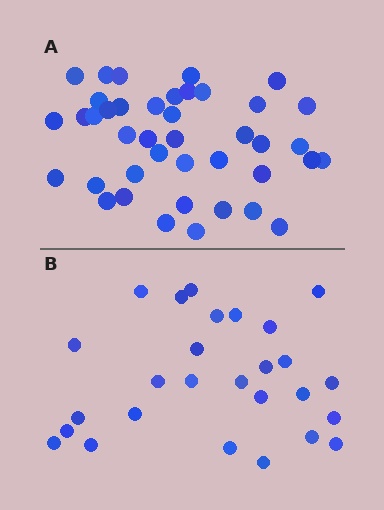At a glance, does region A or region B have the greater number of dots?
Region A (the top region) has more dots.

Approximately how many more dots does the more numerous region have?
Region A has approximately 15 more dots than region B.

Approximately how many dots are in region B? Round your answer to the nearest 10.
About 30 dots. (The exact count is 27, which rounds to 30.)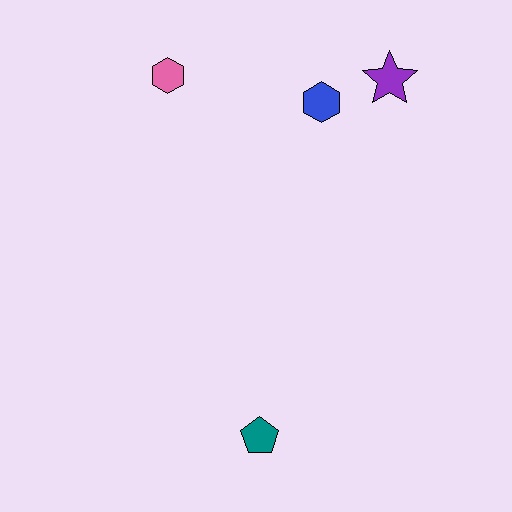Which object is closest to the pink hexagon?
The blue hexagon is closest to the pink hexagon.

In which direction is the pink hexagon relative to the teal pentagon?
The pink hexagon is above the teal pentagon.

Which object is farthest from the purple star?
The teal pentagon is farthest from the purple star.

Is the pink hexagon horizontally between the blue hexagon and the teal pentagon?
No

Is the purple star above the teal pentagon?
Yes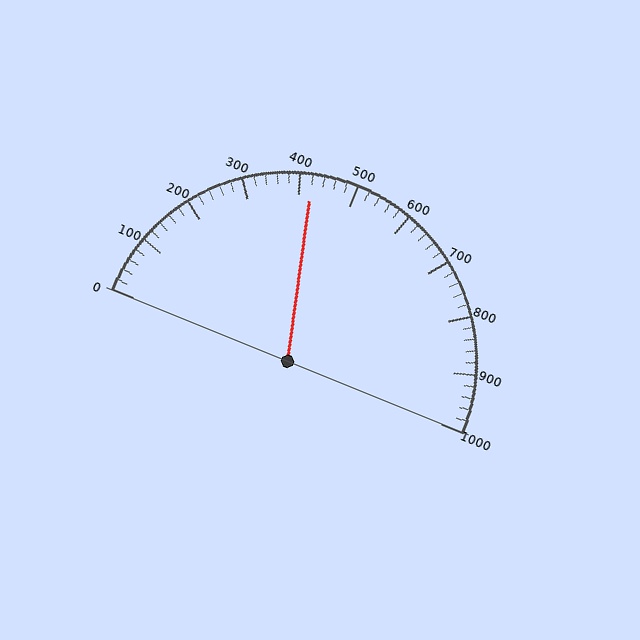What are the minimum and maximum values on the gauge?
The gauge ranges from 0 to 1000.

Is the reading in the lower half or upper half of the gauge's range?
The reading is in the lower half of the range (0 to 1000).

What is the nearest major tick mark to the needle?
The nearest major tick mark is 400.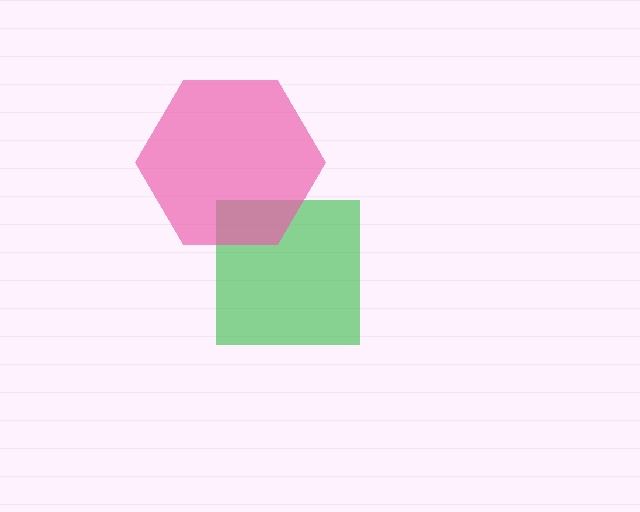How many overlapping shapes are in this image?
There are 2 overlapping shapes in the image.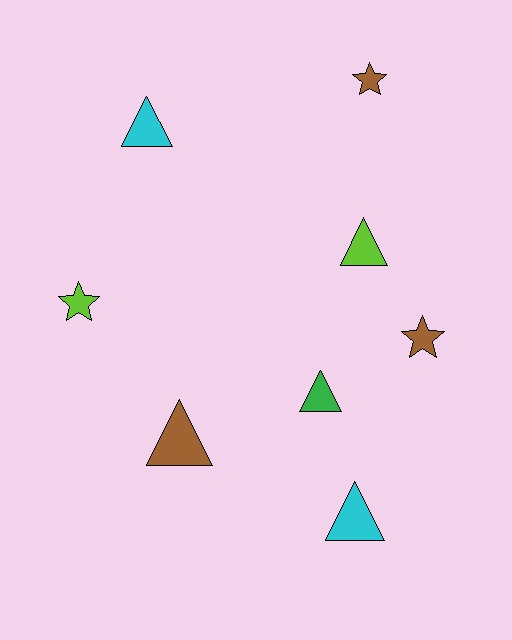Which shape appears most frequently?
Triangle, with 5 objects.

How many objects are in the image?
There are 8 objects.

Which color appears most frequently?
Brown, with 3 objects.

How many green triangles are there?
There is 1 green triangle.